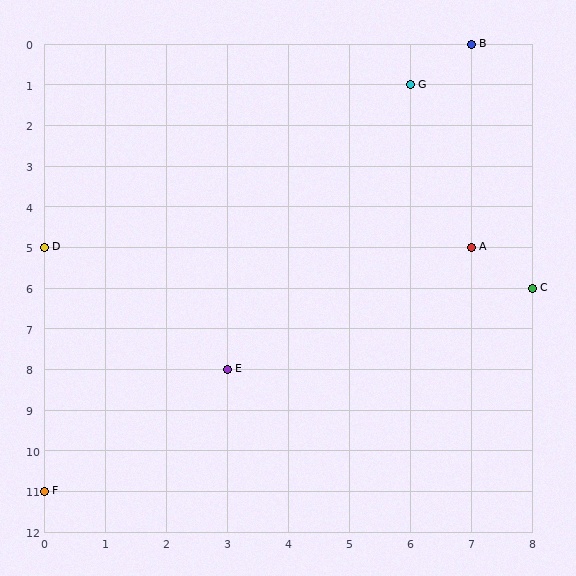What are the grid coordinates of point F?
Point F is at grid coordinates (0, 11).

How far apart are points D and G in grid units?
Points D and G are 6 columns and 4 rows apart (about 7.2 grid units diagonally).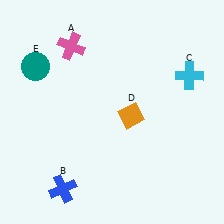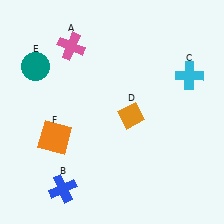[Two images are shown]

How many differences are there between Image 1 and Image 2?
There is 1 difference between the two images.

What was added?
An orange square (F) was added in Image 2.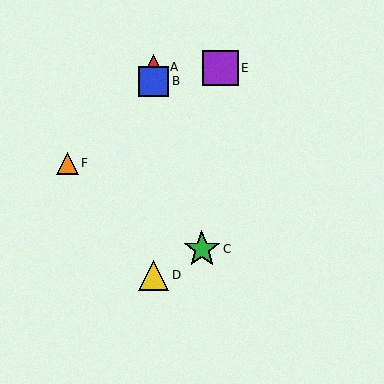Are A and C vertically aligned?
No, A is at x≈154 and C is at x≈202.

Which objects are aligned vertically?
Objects A, B, D are aligned vertically.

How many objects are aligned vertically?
3 objects (A, B, D) are aligned vertically.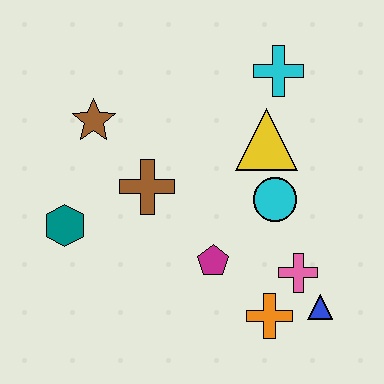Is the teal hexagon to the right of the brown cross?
No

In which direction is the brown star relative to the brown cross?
The brown star is above the brown cross.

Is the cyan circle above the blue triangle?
Yes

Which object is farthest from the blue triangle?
The brown star is farthest from the blue triangle.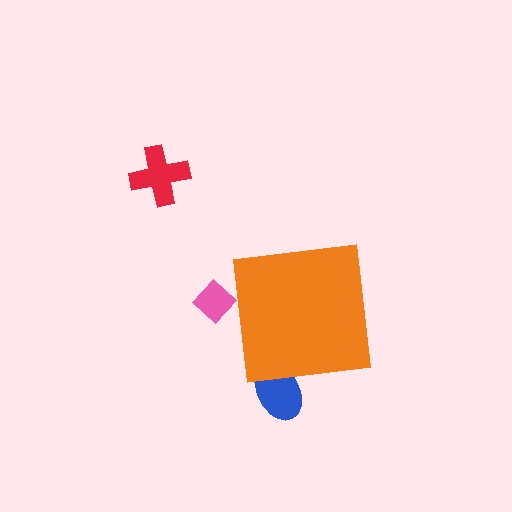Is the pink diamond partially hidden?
Yes, the pink diamond is partially hidden behind the orange square.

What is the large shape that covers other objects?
An orange square.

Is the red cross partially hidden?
No, the red cross is fully visible.